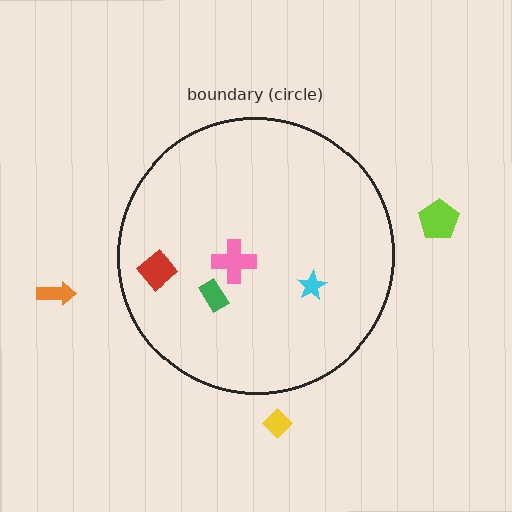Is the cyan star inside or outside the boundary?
Inside.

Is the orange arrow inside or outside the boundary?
Outside.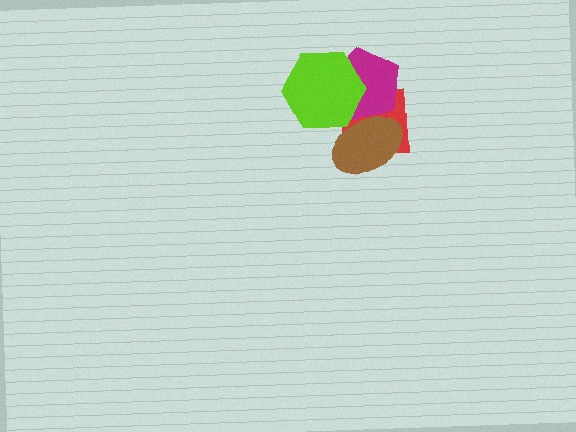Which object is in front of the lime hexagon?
The brown ellipse is in front of the lime hexagon.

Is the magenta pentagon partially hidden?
Yes, it is partially covered by another shape.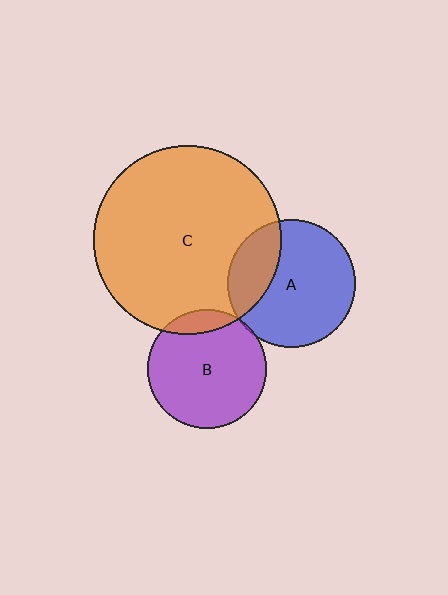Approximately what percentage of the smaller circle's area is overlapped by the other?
Approximately 25%.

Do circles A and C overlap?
Yes.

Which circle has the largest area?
Circle C (orange).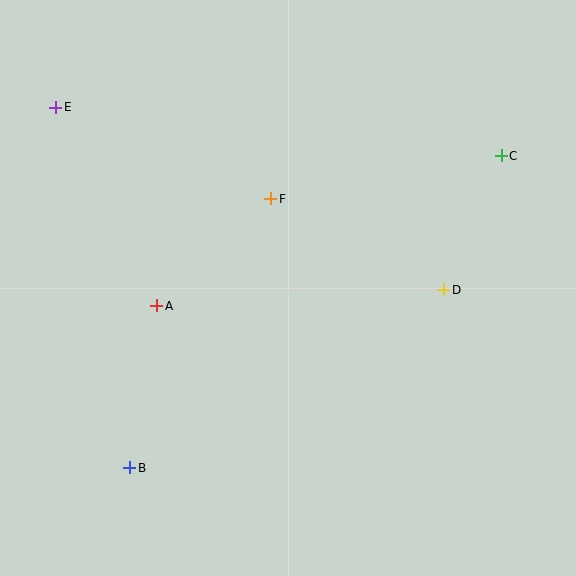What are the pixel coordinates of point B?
Point B is at (130, 468).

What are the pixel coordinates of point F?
Point F is at (271, 199).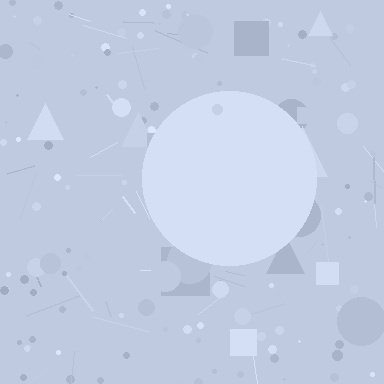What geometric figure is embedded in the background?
A circle is embedded in the background.